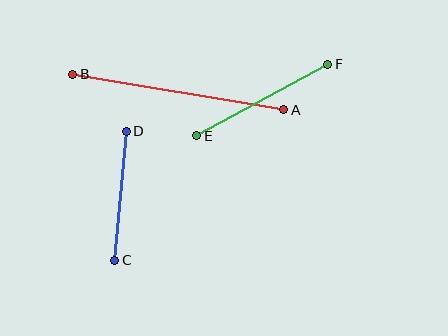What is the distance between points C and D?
The distance is approximately 129 pixels.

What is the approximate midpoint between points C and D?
The midpoint is at approximately (121, 196) pixels.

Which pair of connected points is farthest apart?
Points A and B are farthest apart.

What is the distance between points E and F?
The distance is approximately 149 pixels.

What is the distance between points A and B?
The distance is approximately 214 pixels.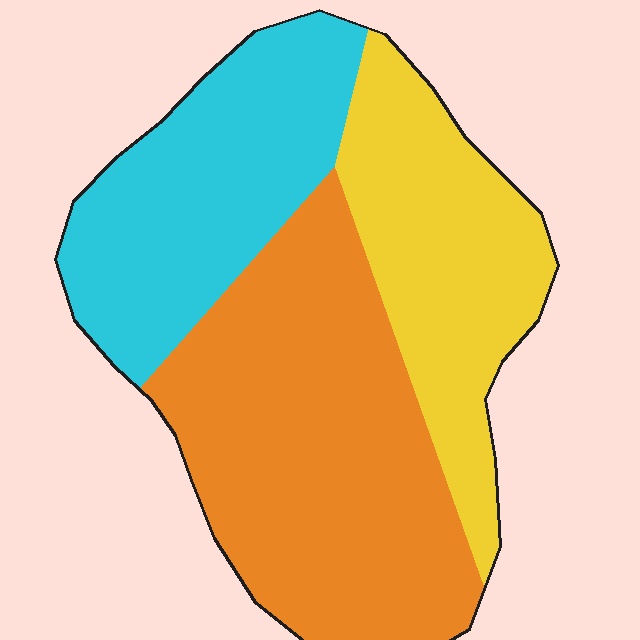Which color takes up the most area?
Orange, at roughly 45%.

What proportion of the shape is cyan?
Cyan covers around 30% of the shape.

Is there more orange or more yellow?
Orange.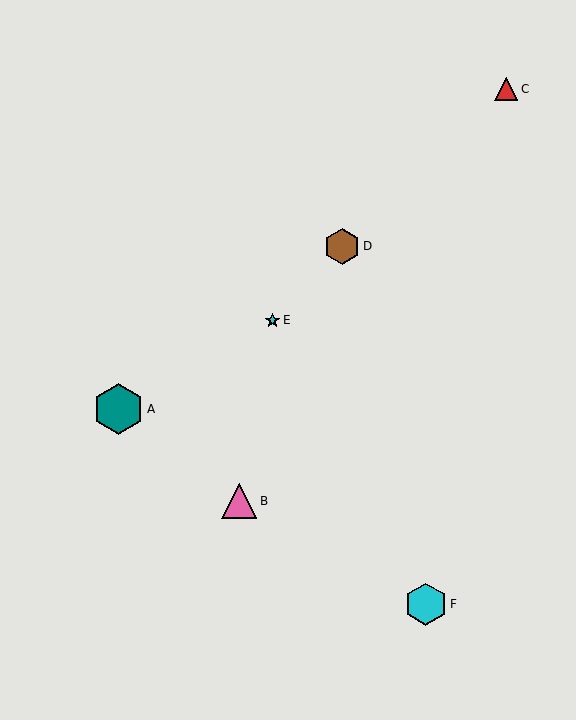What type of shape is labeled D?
Shape D is a brown hexagon.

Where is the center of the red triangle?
The center of the red triangle is at (506, 89).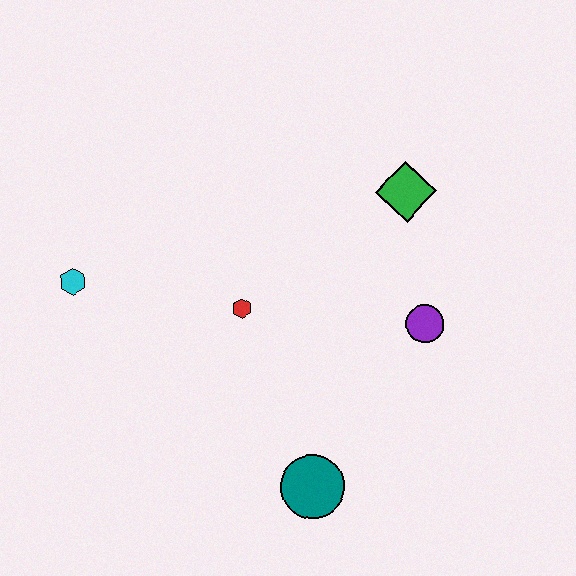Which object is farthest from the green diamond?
The cyan hexagon is farthest from the green diamond.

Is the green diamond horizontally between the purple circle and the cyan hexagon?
Yes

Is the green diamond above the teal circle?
Yes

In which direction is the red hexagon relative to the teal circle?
The red hexagon is above the teal circle.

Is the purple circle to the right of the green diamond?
Yes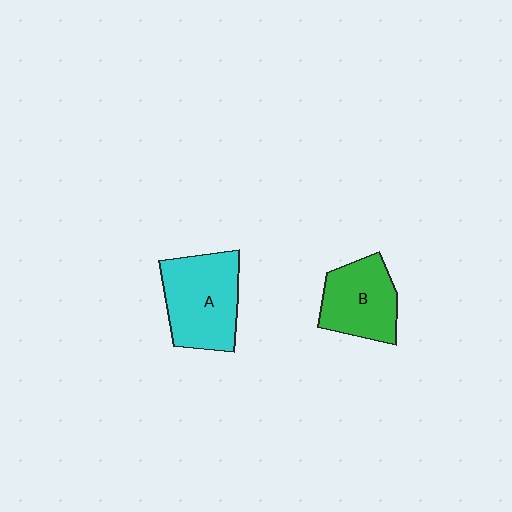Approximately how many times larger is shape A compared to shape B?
Approximately 1.3 times.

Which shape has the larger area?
Shape A (cyan).